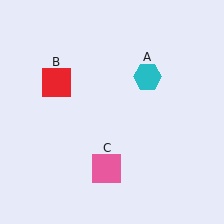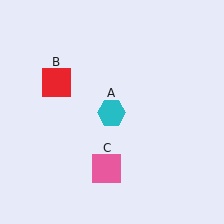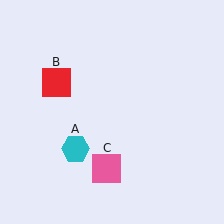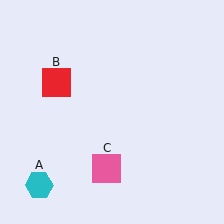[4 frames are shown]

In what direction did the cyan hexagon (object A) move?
The cyan hexagon (object A) moved down and to the left.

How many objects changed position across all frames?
1 object changed position: cyan hexagon (object A).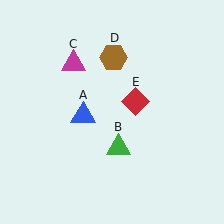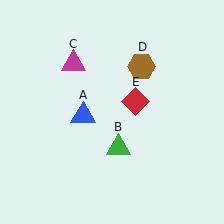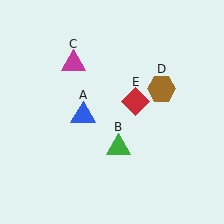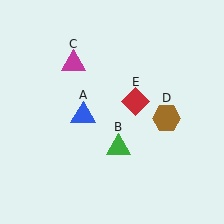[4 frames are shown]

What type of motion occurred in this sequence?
The brown hexagon (object D) rotated clockwise around the center of the scene.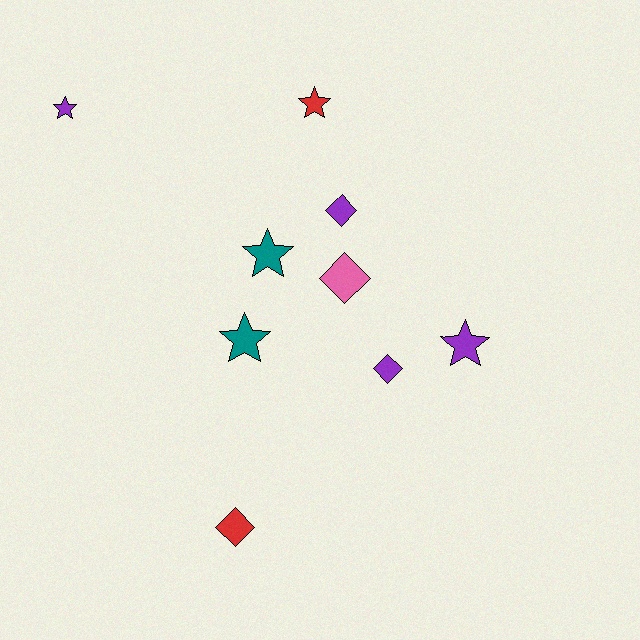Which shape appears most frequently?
Star, with 5 objects.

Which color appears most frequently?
Purple, with 4 objects.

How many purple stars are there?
There are 2 purple stars.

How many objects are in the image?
There are 9 objects.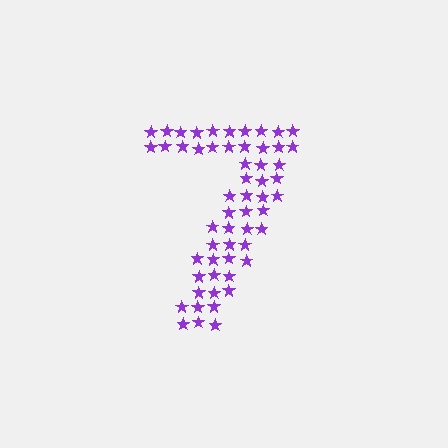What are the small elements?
The small elements are stars.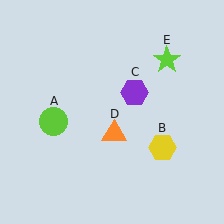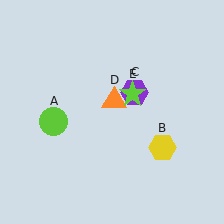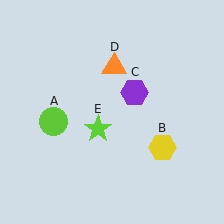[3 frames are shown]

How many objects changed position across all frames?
2 objects changed position: orange triangle (object D), lime star (object E).